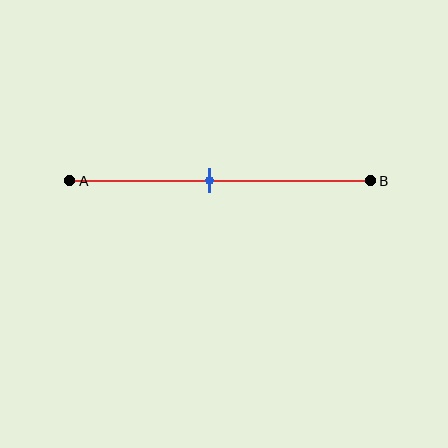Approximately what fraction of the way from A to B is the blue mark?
The blue mark is approximately 45% of the way from A to B.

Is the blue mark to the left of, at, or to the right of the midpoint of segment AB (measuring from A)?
The blue mark is to the left of the midpoint of segment AB.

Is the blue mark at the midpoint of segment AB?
No, the mark is at about 45% from A, not at the 50% midpoint.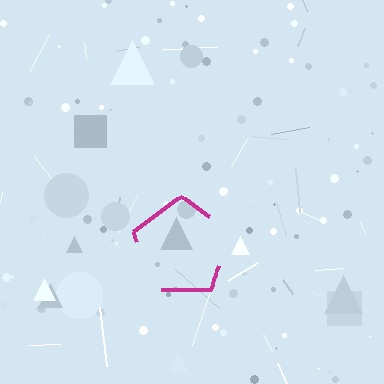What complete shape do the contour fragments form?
The contour fragments form a pentagon.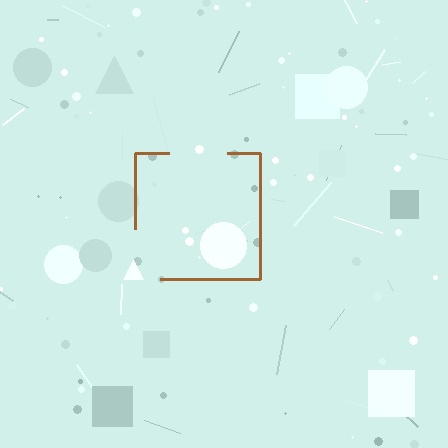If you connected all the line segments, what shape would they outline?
They would outline a square.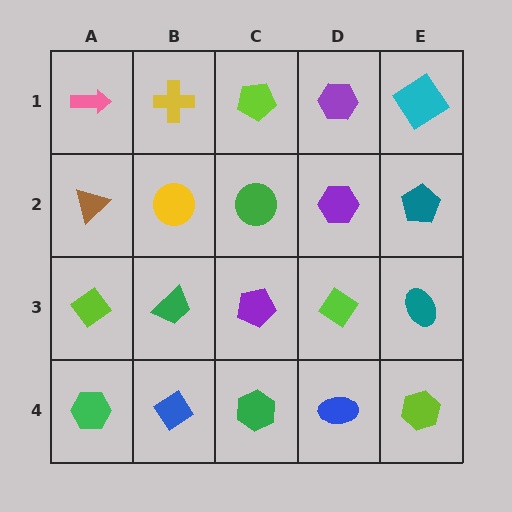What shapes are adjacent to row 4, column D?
A lime diamond (row 3, column D), a green hexagon (row 4, column C), a lime hexagon (row 4, column E).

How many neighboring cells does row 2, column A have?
3.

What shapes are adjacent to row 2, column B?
A yellow cross (row 1, column B), a green trapezoid (row 3, column B), a brown triangle (row 2, column A), a green circle (row 2, column C).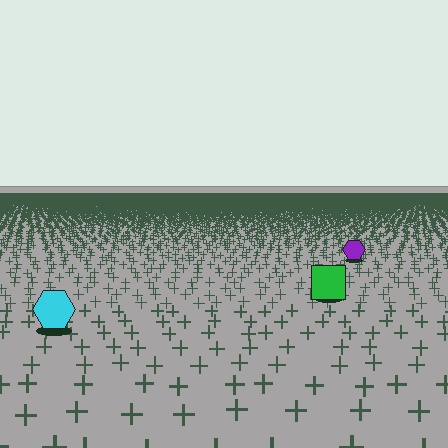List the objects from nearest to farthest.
From nearest to farthest: the cyan hexagon, the green square, the purple hexagon.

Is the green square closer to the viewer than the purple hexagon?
Yes. The green square is closer — you can tell from the texture gradient: the ground texture is coarser near it.